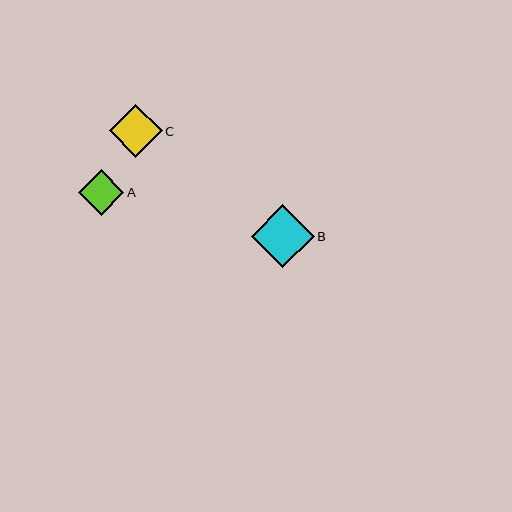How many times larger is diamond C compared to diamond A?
Diamond C is approximately 1.2 times the size of diamond A.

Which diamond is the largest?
Diamond B is the largest with a size of approximately 63 pixels.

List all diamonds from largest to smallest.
From largest to smallest: B, C, A.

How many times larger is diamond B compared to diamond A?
Diamond B is approximately 1.4 times the size of diamond A.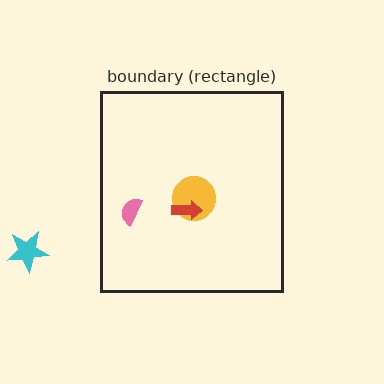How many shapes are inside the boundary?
3 inside, 1 outside.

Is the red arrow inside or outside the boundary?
Inside.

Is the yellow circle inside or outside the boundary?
Inside.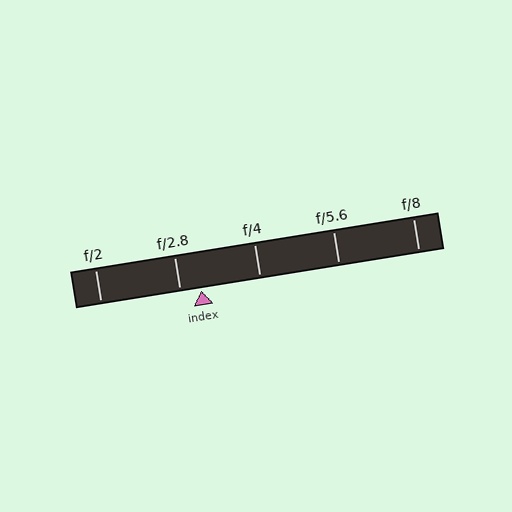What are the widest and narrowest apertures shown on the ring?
The widest aperture shown is f/2 and the narrowest is f/8.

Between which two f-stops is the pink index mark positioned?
The index mark is between f/2.8 and f/4.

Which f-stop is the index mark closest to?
The index mark is closest to f/2.8.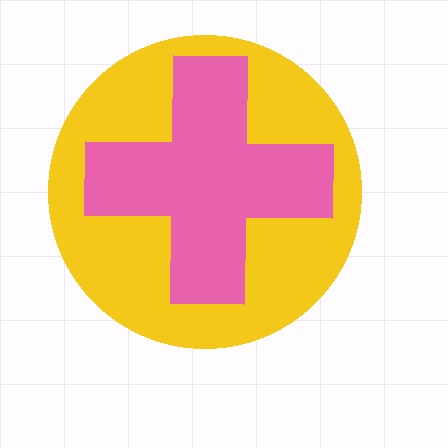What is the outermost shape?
The yellow circle.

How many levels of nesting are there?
2.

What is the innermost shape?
The pink cross.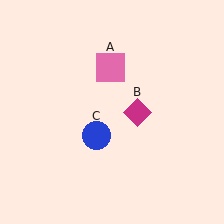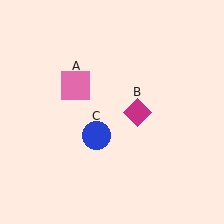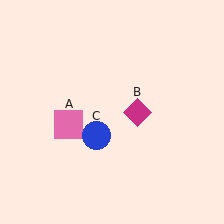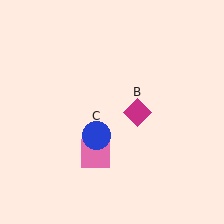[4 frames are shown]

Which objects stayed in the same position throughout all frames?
Magenta diamond (object B) and blue circle (object C) remained stationary.